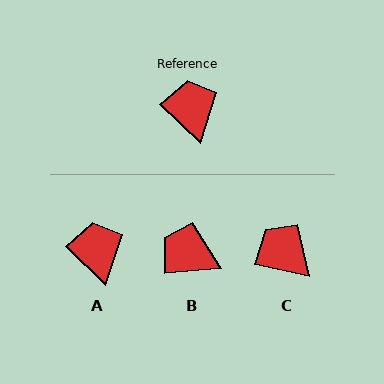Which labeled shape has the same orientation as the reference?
A.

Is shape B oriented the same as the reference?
No, it is off by about 50 degrees.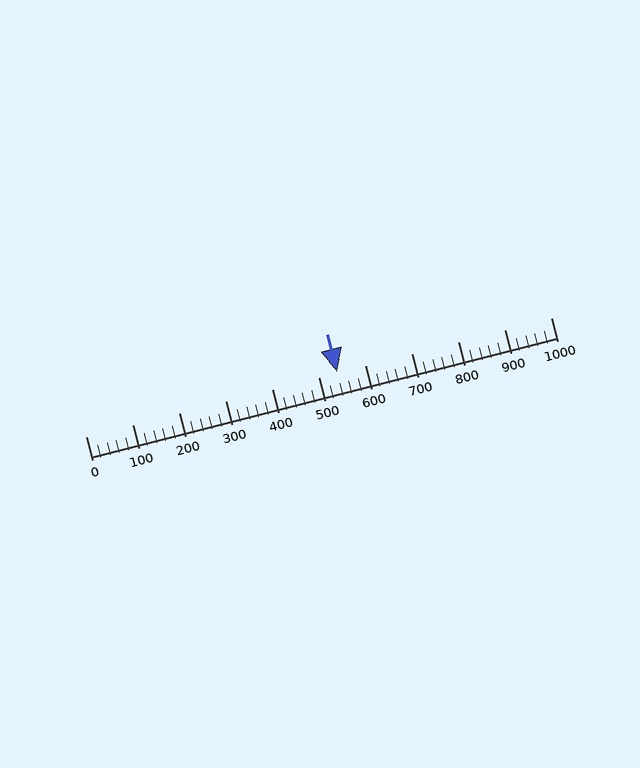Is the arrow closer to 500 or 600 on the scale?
The arrow is closer to 500.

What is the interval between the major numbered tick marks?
The major tick marks are spaced 100 units apart.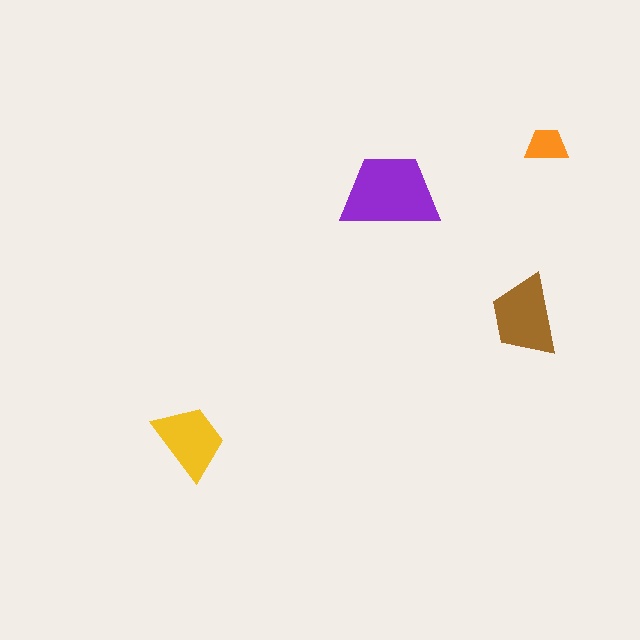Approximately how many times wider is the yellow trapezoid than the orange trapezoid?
About 2 times wider.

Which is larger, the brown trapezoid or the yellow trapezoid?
The brown one.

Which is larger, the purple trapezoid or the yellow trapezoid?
The purple one.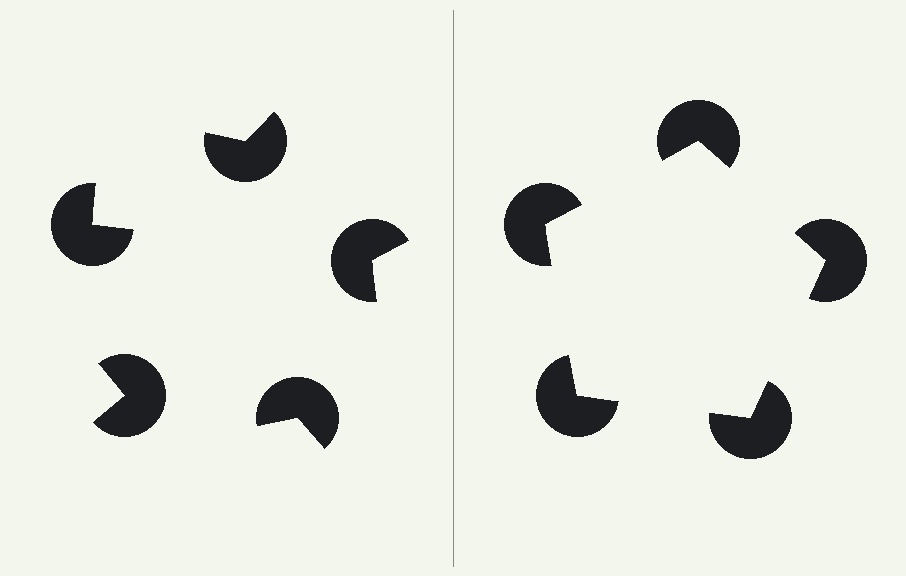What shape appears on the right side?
An illusory pentagon.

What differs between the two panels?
The pac-man discs are positioned identically on both sides; only the wedge orientations differ. On the right they align to a pentagon; on the left they are misaligned.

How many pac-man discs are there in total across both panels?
10 — 5 on each side.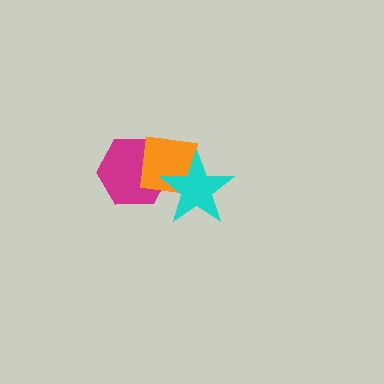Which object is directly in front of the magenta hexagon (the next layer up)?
The orange square is directly in front of the magenta hexagon.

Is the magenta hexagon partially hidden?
Yes, it is partially covered by another shape.